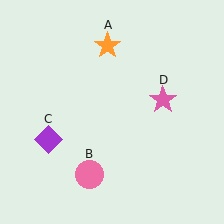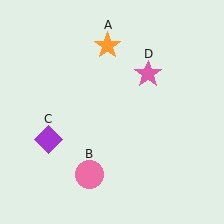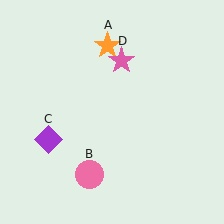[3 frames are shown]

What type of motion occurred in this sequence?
The pink star (object D) rotated counterclockwise around the center of the scene.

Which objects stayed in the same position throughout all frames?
Orange star (object A) and pink circle (object B) and purple diamond (object C) remained stationary.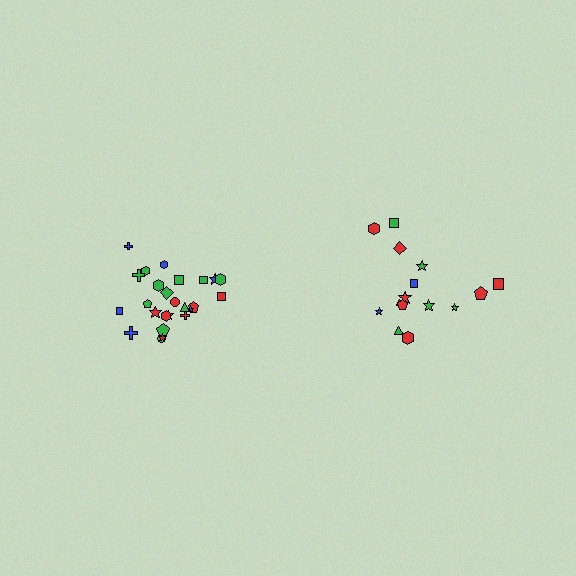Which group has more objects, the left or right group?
The left group.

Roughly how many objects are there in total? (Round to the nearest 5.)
Roughly 40 objects in total.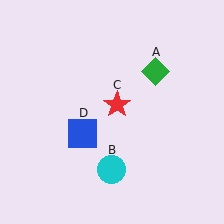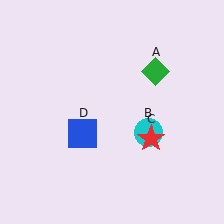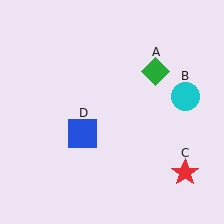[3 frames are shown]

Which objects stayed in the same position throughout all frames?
Green diamond (object A) and blue square (object D) remained stationary.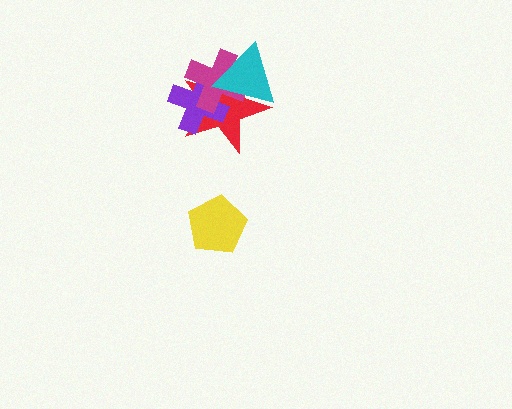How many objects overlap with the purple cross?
3 objects overlap with the purple cross.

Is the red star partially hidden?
Yes, it is partially covered by another shape.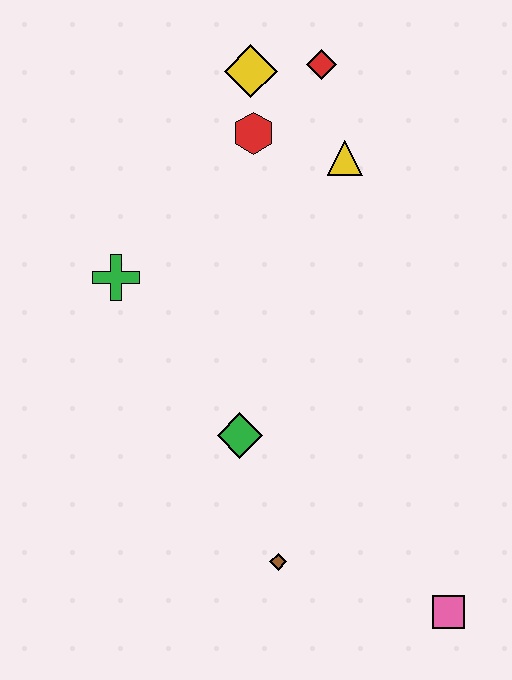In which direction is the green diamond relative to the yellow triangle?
The green diamond is below the yellow triangle.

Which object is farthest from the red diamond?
The pink square is farthest from the red diamond.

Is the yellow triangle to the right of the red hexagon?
Yes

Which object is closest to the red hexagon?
The yellow diamond is closest to the red hexagon.